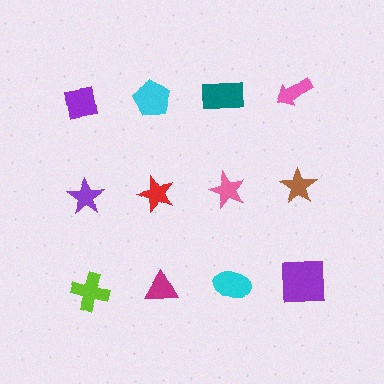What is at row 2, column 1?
A purple star.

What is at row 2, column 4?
A brown star.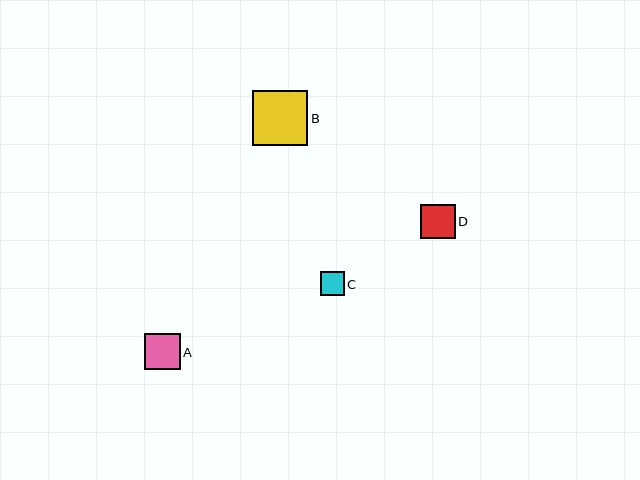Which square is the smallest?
Square C is the smallest with a size of approximately 24 pixels.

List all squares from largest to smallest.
From largest to smallest: B, A, D, C.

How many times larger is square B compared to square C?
Square B is approximately 2.4 times the size of square C.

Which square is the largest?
Square B is the largest with a size of approximately 56 pixels.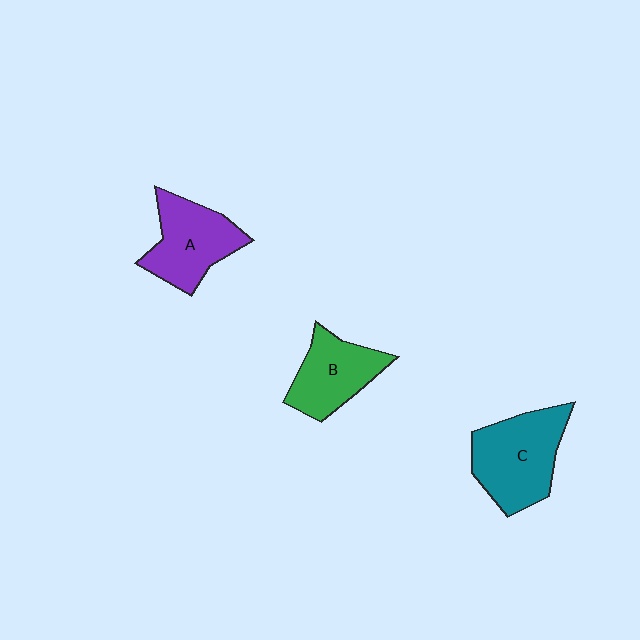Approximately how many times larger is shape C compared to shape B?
Approximately 1.3 times.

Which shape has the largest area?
Shape C (teal).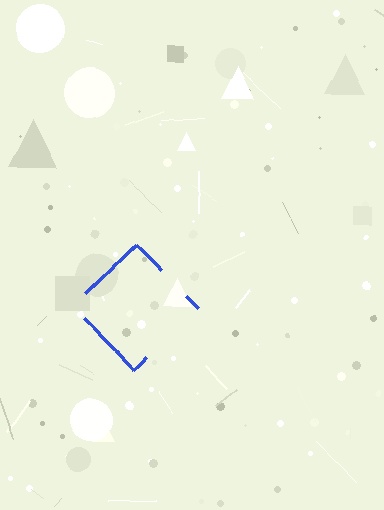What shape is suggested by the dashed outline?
The dashed outline suggests a diamond.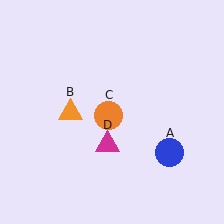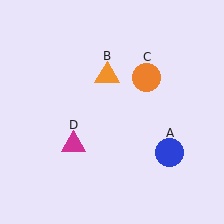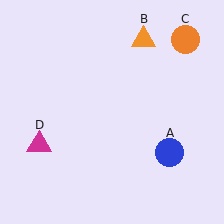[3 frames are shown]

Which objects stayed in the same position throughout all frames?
Blue circle (object A) remained stationary.